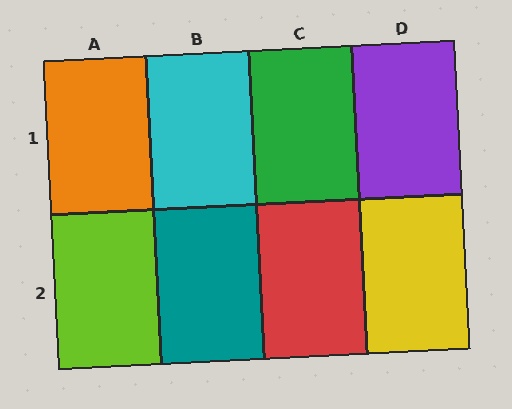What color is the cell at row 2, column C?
Red.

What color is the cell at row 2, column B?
Teal.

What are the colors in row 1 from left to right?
Orange, cyan, green, purple.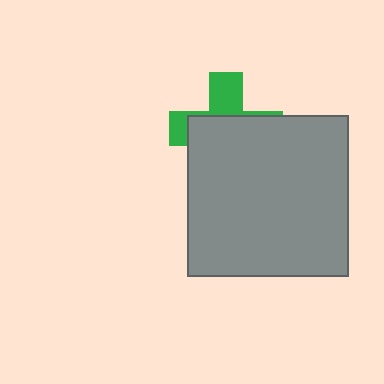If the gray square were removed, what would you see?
You would see the complete green cross.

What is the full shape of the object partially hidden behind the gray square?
The partially hidden object is a green cross.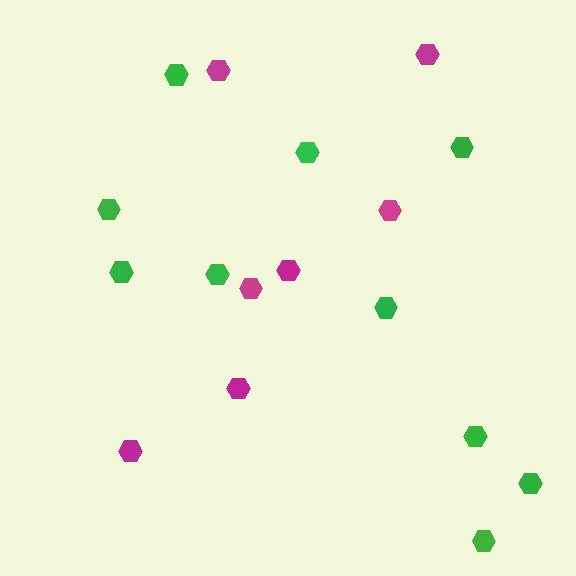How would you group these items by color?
There are 2 groups: one group of magenta hexagons (7) and one group of green hexagons (10).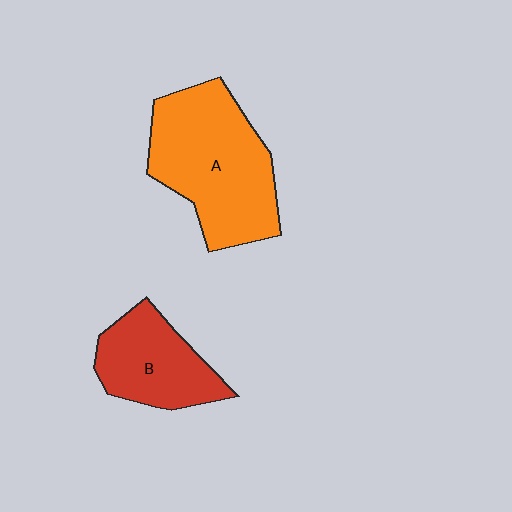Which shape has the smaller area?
Shape B (red).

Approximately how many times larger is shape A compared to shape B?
Approximately 1.7 times.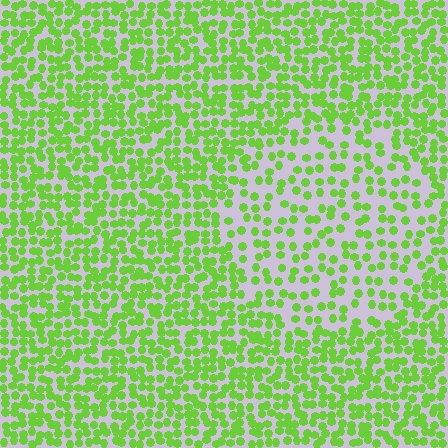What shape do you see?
I see a circle.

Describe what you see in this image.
The image contains small lime elements arranged at two different densities. A circle-shaped region is visible where the elements are less densely packed than the surrounding area.